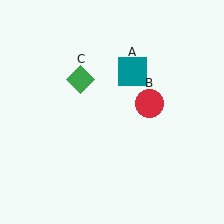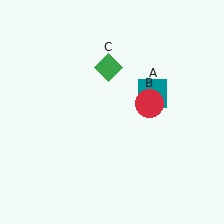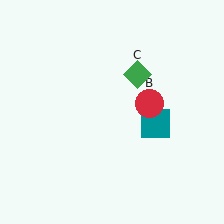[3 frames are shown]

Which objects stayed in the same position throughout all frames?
Red circle (object B) remained stationary.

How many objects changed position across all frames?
2 objects changed position: teal square (object A), green diamond (object C).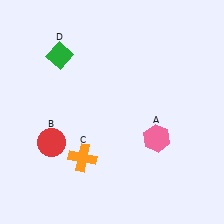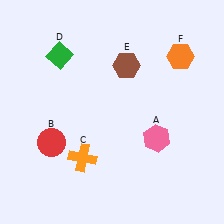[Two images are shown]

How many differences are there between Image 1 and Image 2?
There are 2 differences between the two images.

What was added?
A brown hexagon (E), an orange hexagon (F) were added in Image 2.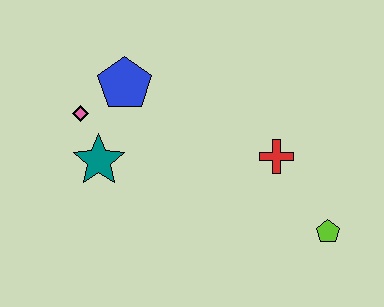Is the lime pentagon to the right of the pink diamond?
Yes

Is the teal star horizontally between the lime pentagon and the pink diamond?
Yes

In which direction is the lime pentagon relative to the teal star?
The lime pentagon is to the right of the teal star.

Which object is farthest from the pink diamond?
The lime pentagon is farthest from the pink diamond.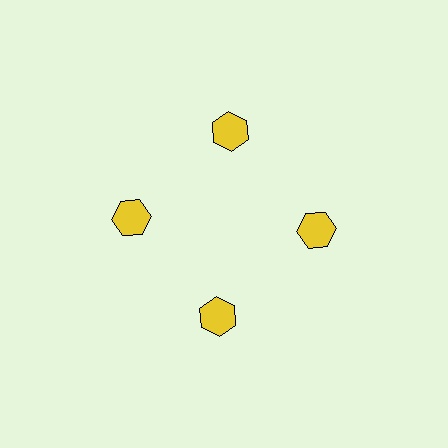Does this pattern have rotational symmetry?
Yes, this pattern has 4-fold rotational symmetry. It looks the same after rotating 90 degrees around the center.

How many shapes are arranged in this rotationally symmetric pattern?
There are 4 shapes, arranged in 4 groups of 1.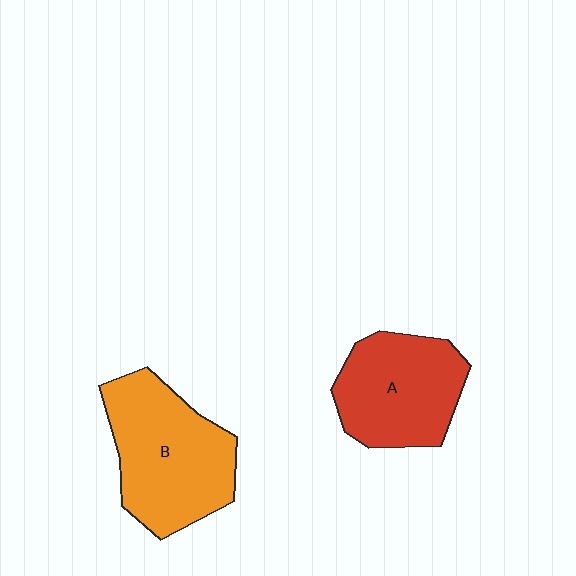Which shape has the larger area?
Shape B (orange).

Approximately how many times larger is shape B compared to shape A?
Approximately 1.2 times.